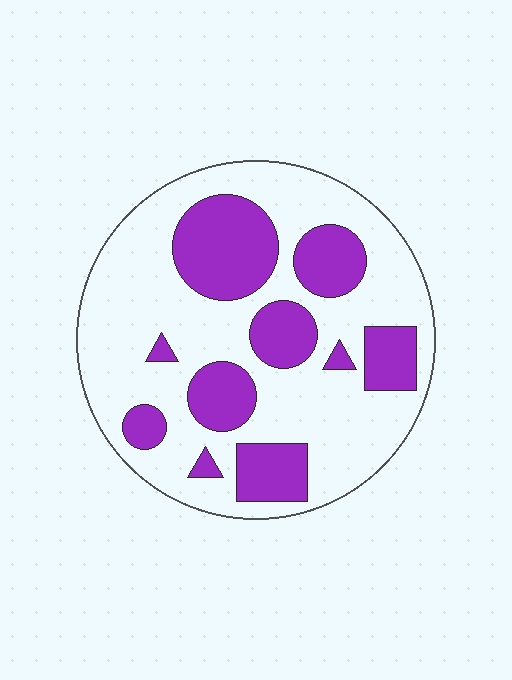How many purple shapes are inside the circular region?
10.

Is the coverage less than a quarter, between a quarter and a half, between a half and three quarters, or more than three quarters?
Between a quarter and a half.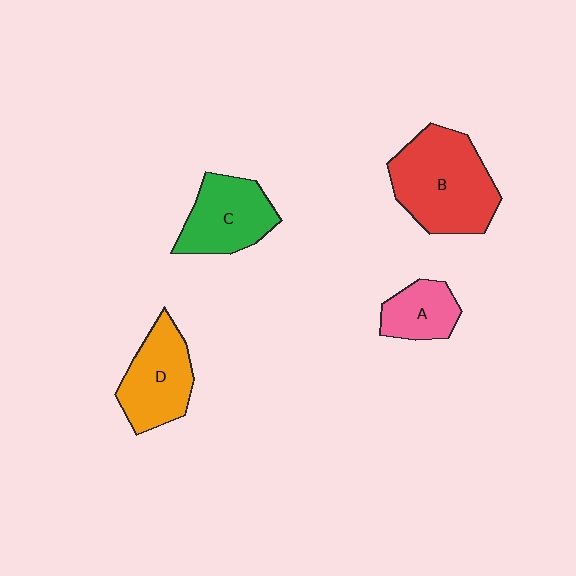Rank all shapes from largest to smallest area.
From largest to smallest: B (red), D (orange), C (green), A (pink).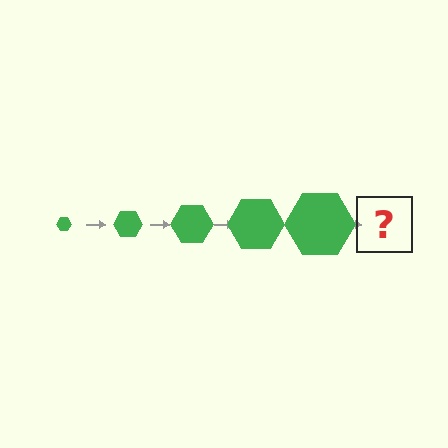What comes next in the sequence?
The next element should be a green hexagon, larger than the previous one.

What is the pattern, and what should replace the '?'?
The pattern is that the hexagon gets progressively larger each step. The '?' should be a green hexagon, larger than the previous one.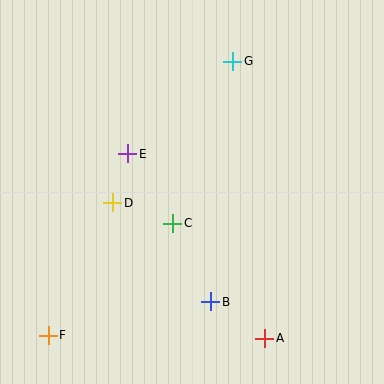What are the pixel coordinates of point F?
Point F is at (48, 335).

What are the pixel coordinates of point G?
Point G is at (233, 61).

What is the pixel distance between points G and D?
The distance between G and D is 186 pixels.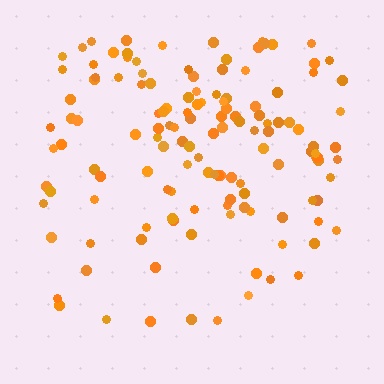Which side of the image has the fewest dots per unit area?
The bottom.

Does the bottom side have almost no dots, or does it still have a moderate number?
Still a moderate number, just noticeably fewer than the top.